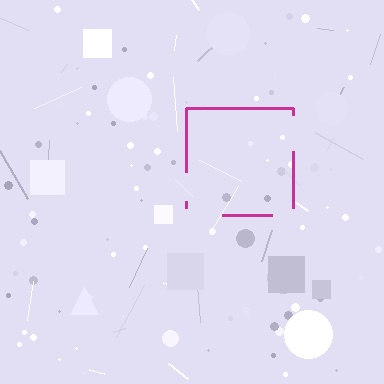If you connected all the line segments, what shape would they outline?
They would outline a square.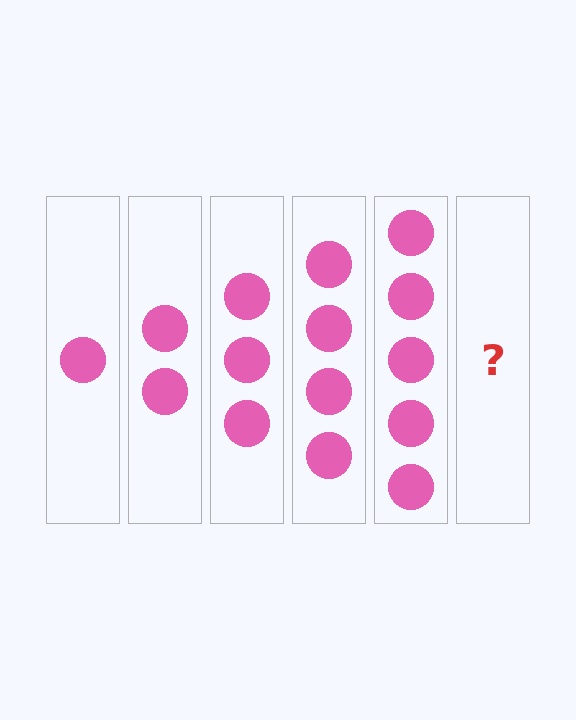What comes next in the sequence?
The next element should be 6 circles.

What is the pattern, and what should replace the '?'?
The pattern is that each step adds one more circle. The '?' should be 6 circles.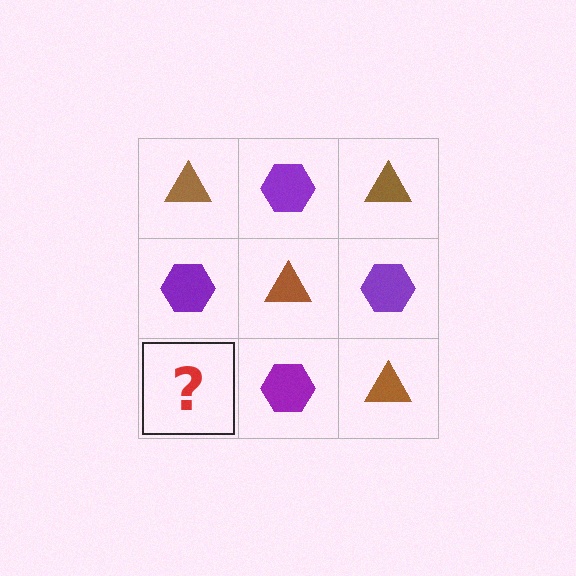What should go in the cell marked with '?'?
The missing cell should contain a brown triangle.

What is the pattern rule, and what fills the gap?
The rule is that it alternates brown triangle and purple hexagon in a checkerboard pattern. The gap should be filled with a brown triangle.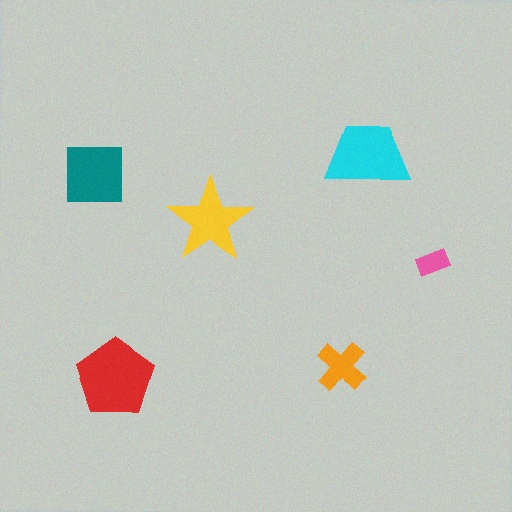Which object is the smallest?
The pink rectangle.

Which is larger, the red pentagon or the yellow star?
The red pentagon.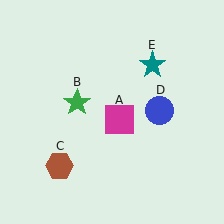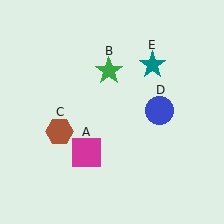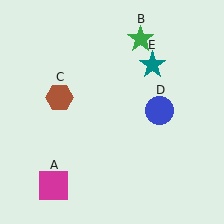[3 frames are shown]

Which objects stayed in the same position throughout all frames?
Blue circle (object D) and teal star (object E) remained stationary.